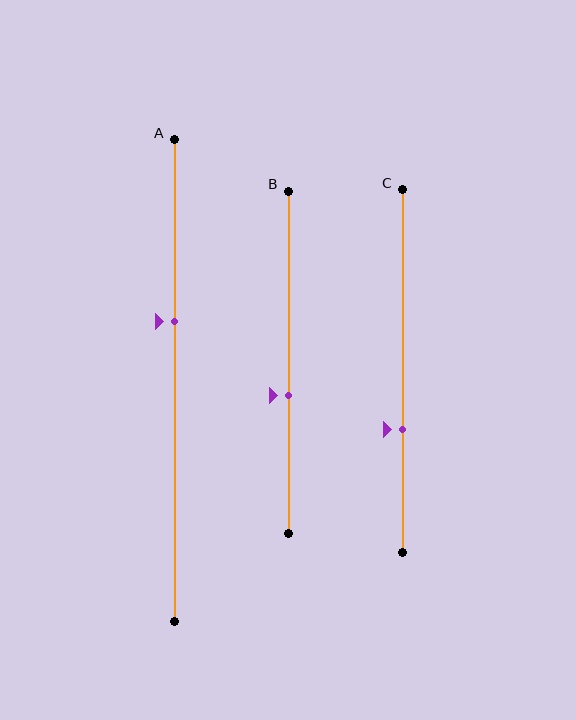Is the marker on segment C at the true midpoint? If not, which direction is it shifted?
No, the marker on segment C is shifted downward by about 16% of the segment length.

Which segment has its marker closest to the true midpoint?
Segment B has its marker closest to the true midpoint.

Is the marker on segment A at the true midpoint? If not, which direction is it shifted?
No, the marker on segment A is shifted upward by about 12% of the segment length.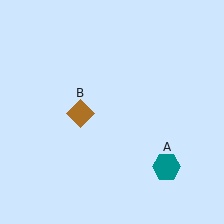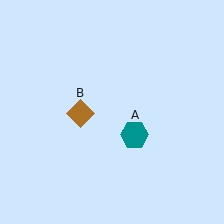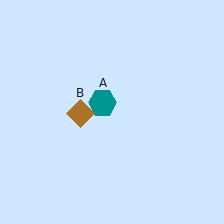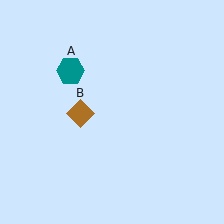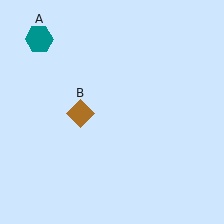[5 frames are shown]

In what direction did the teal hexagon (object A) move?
The teal hexagon (object A) moved up and to the left.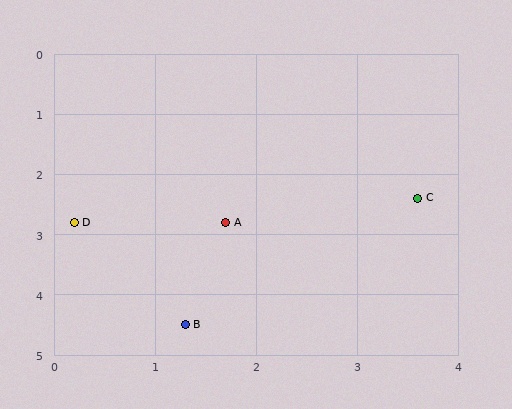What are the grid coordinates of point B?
Point B is at approximately (1.3, 4.5).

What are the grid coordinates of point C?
Point C is at approximately (3.6, 2.4).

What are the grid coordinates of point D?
Point D is at approximately (0.2, 2.8).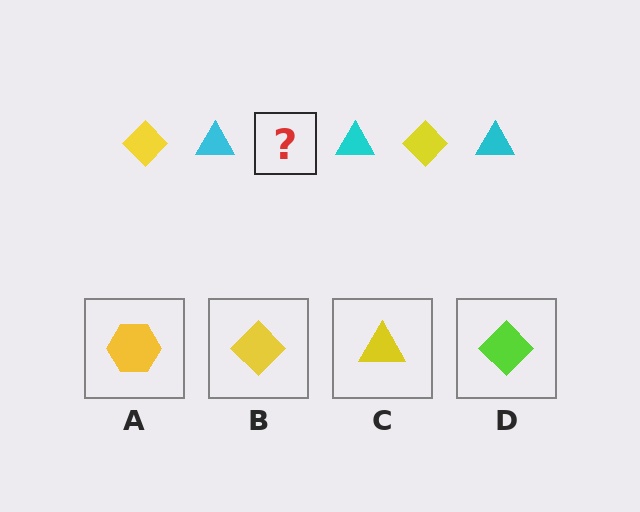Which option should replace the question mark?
Option B.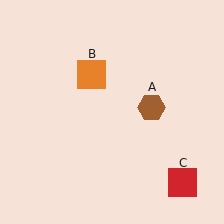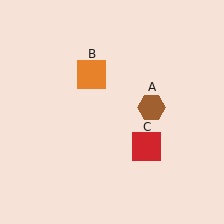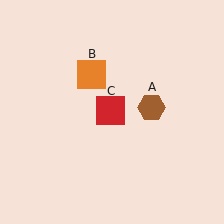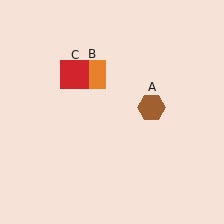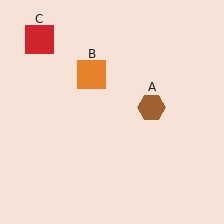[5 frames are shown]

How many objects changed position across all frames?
1 object changed position: red square (object C).